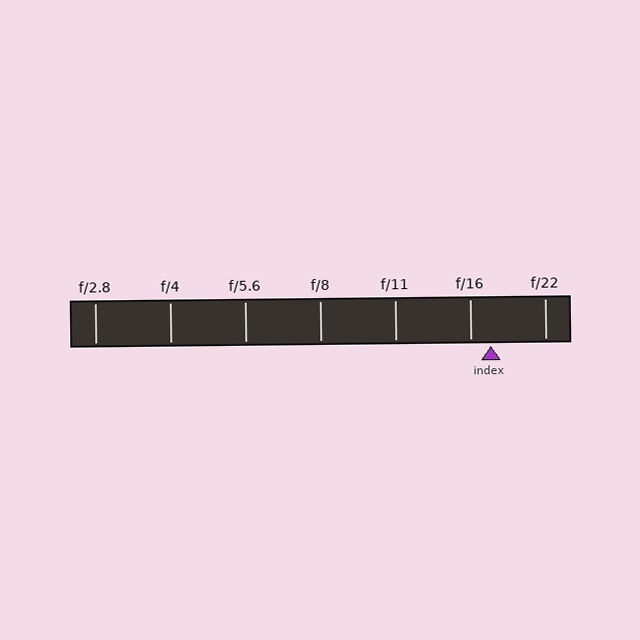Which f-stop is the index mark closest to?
The index mark is closest to f/16.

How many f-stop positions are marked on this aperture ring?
There are 7 f-stop positions marked.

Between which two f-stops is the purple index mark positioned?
The index mark is between f/16 and f/22.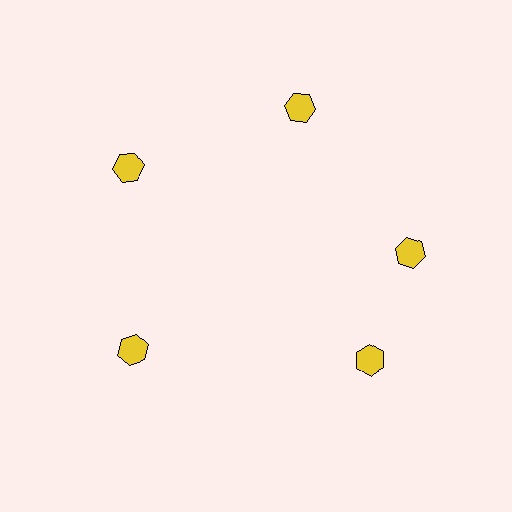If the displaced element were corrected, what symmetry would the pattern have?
It would have 5-fold rotational symmetry — the pattern would map onto itself every 72 degrees.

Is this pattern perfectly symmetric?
No. The 5 yellow hexagons are arranged in a ring, but one element near the 5 o'clock position is rotated out of alignment along the ring, breaking the 5-fold rotational symmetry.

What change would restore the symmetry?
The symmetry would be restored by rotating it back into even spacing with its neighbors so that all 5 hexagons sit at equal angles and equal distance from the center.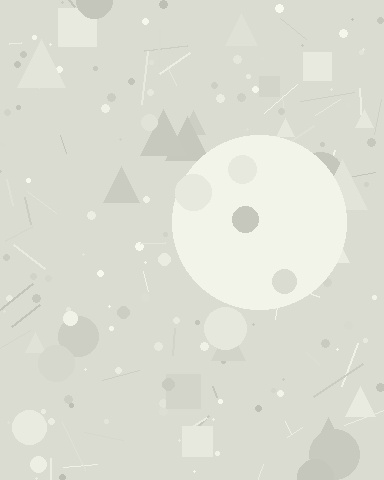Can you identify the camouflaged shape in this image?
The camouflaged shape is a circle.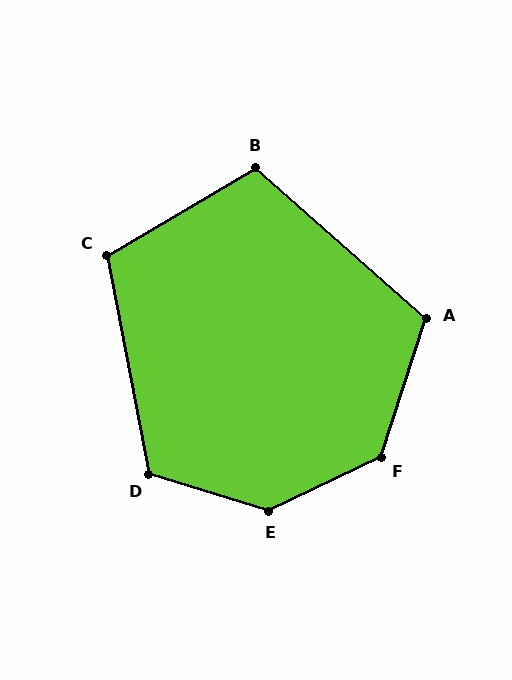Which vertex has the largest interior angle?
E, at approximately 137 degrees.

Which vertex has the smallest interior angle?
B, at approximately 108 degrees.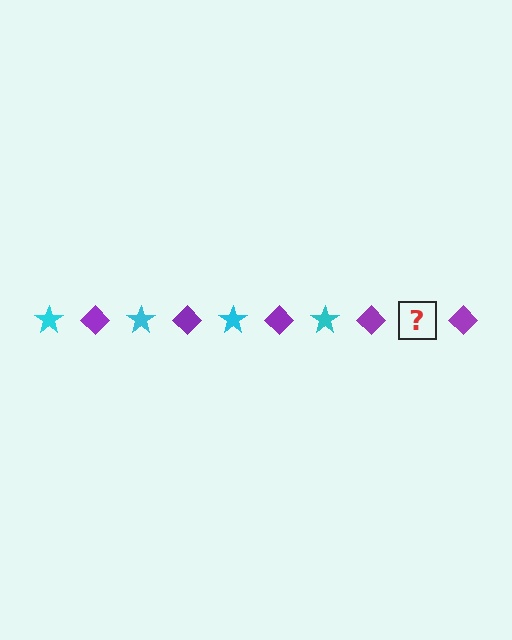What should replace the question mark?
The question mark should be replaced with a cyan star.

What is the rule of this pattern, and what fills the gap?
The rule is that the pattern alternates between cyan star and purple diamond. The gap should be filled with a cyan star.